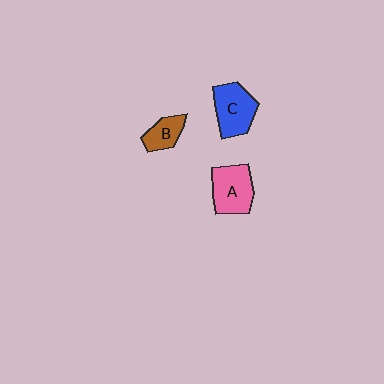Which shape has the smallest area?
Shape B (brown).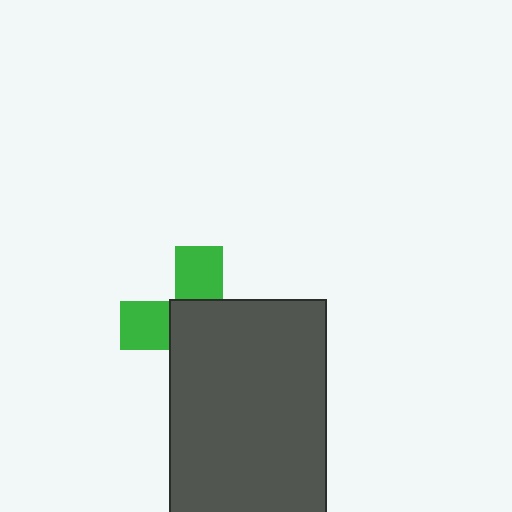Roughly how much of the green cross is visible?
A small part of it is visible (roughly 39%).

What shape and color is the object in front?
The object in front is a dark gray rectangle.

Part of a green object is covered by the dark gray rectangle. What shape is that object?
It is a cross.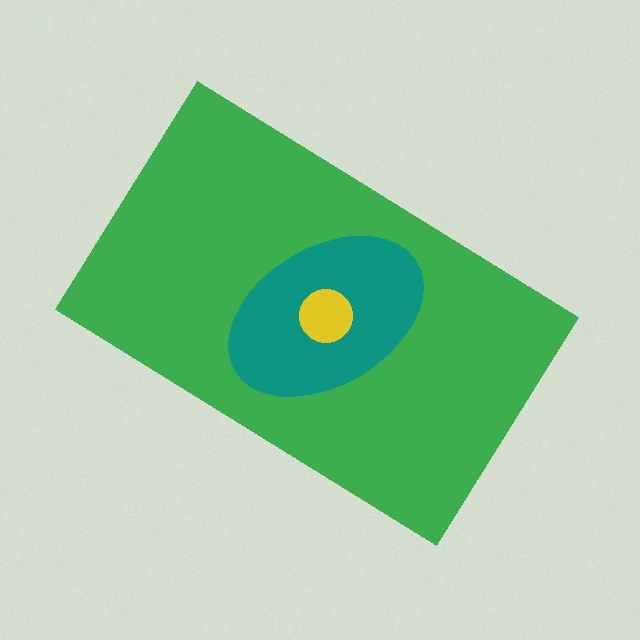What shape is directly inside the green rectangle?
The teal ellipse.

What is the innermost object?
The yellow circle.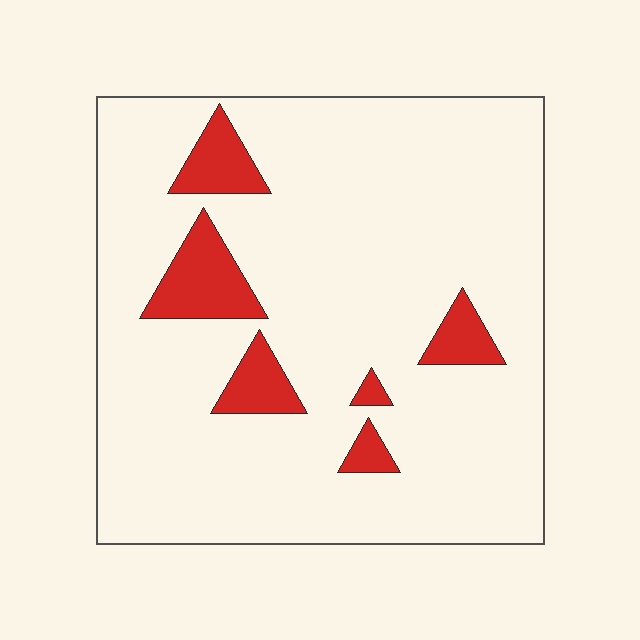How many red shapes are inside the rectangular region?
6.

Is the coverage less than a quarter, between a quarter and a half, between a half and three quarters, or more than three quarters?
Less than a quarter.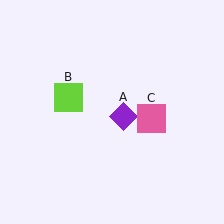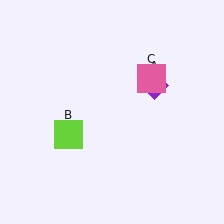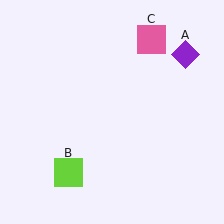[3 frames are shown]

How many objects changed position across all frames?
3 objects changed position: purple diamond (object A), lime square (object B), pink square (object C).